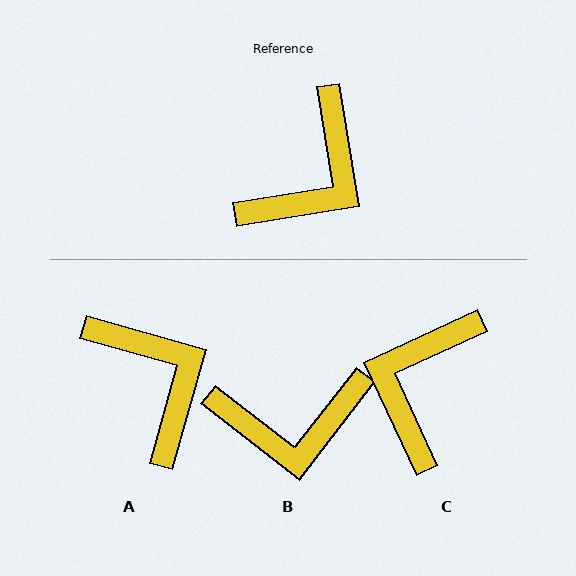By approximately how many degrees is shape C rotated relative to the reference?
Approximately 165 degrees clockwise.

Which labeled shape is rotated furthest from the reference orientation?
C, about 165 degrees away.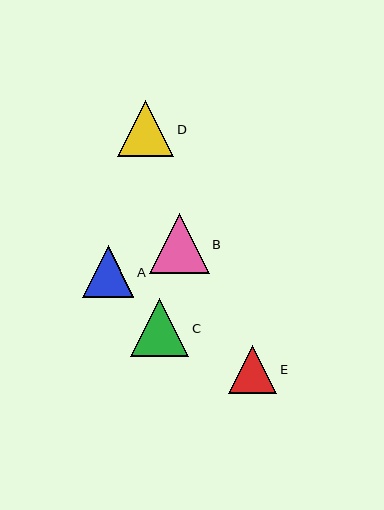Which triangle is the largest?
Triangle B is the largest with a size of approximately 60 pixels.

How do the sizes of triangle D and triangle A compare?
Triangle D and triangle A are approximately the same size.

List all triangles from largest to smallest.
From largest to smallest: B, C, D, A, E.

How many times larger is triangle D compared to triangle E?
Triangle D is approximately 1.2 times the size of triangle E.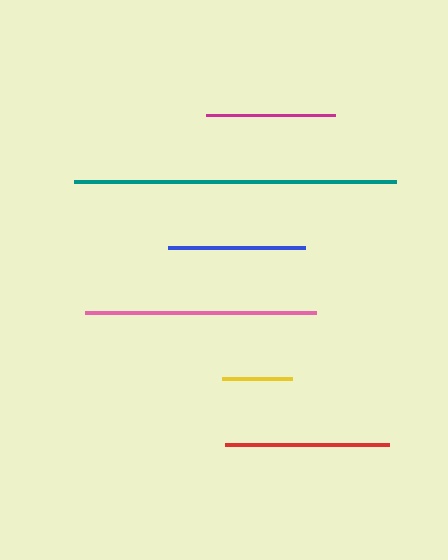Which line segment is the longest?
The teal line is the longest at approximately 322 pixels.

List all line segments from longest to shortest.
From longest to shortest: teal, pink, red, blue, magenta, yellow.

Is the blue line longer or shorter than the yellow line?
The blue line is longer than the yellow line.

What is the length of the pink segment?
The pink segment is approximately 231 pixels long.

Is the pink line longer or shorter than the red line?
The pink line is longer than the red line.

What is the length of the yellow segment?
The yellow segment is approximately 70 pixels long.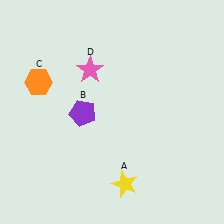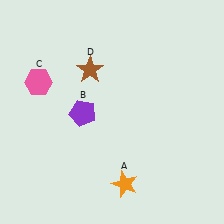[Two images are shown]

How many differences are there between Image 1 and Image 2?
There are 3 differences between the two images.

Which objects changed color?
A changed from yellow to orange. C changed from orange to pink. D changed from pink to brown.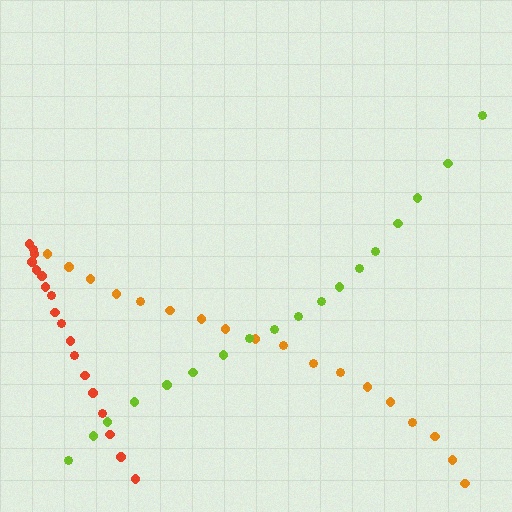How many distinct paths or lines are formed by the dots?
There are 3 distinct paths.